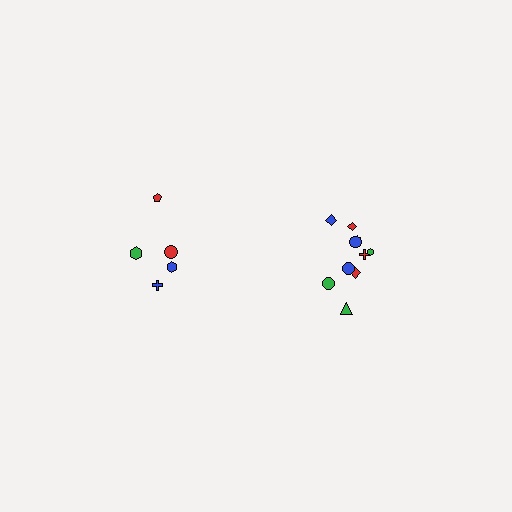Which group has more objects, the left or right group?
The right group.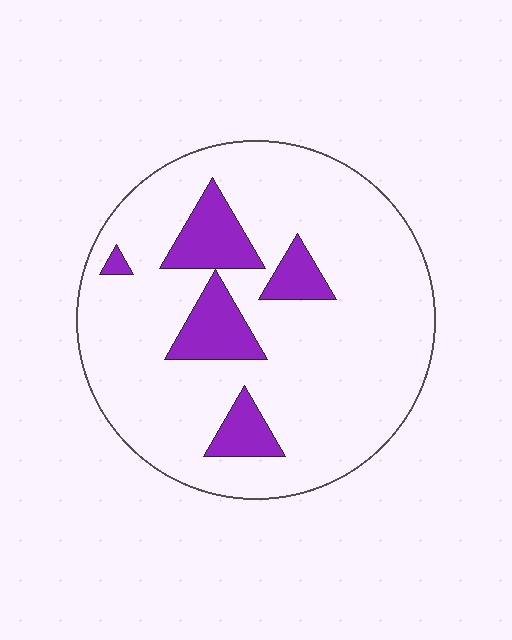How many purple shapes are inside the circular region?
5.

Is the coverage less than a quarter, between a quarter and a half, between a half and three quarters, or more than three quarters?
Less than a quarter.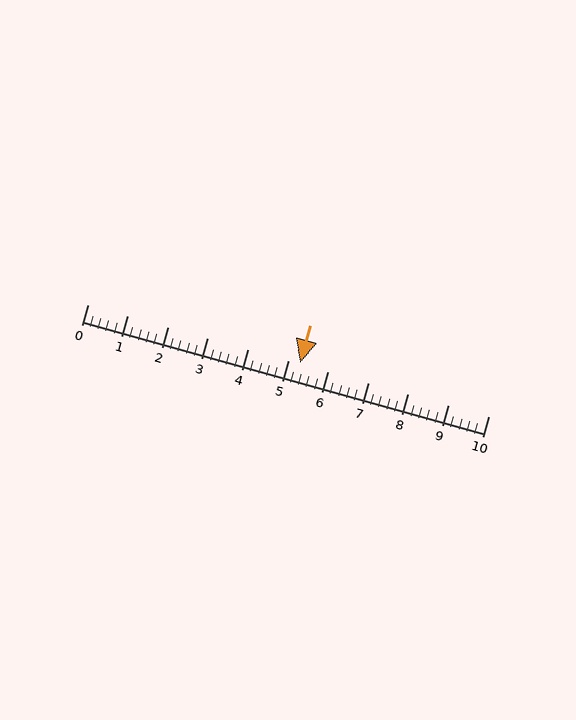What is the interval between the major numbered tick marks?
The major tick marks are spaced 1 units apart.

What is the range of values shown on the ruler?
The ruler shows values from 0 to 10.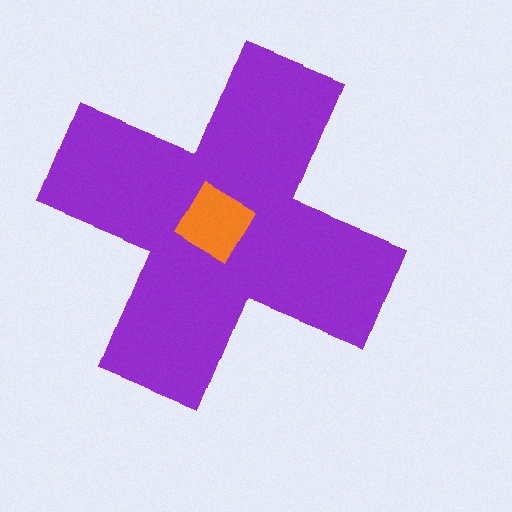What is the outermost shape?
The purple cross.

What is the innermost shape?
The orange diamond.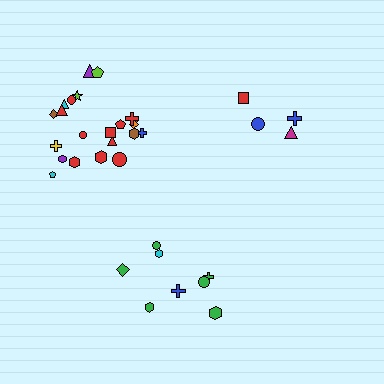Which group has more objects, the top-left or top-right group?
The top-left group.